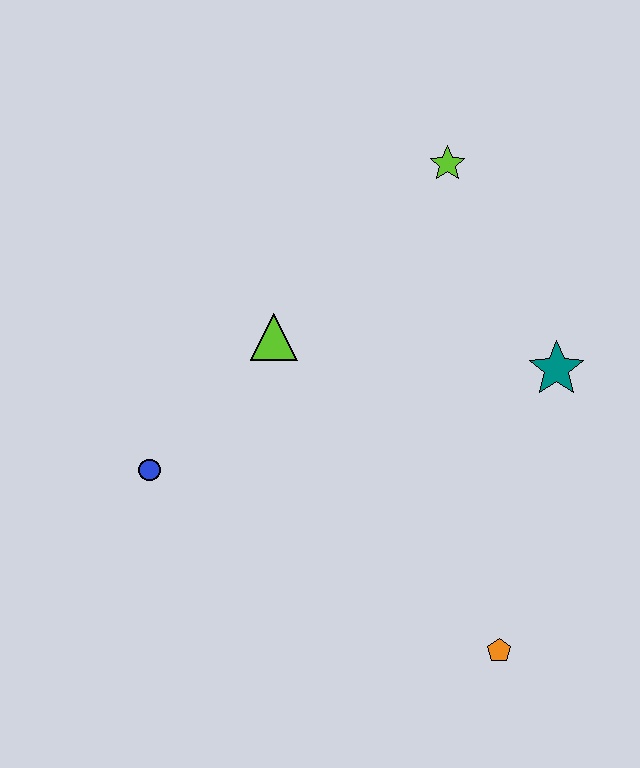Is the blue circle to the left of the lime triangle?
Yes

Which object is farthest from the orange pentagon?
The lime star is farthest from the orange pentagon.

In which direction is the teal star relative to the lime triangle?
The teal star is to the right of the lime triangle.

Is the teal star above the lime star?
No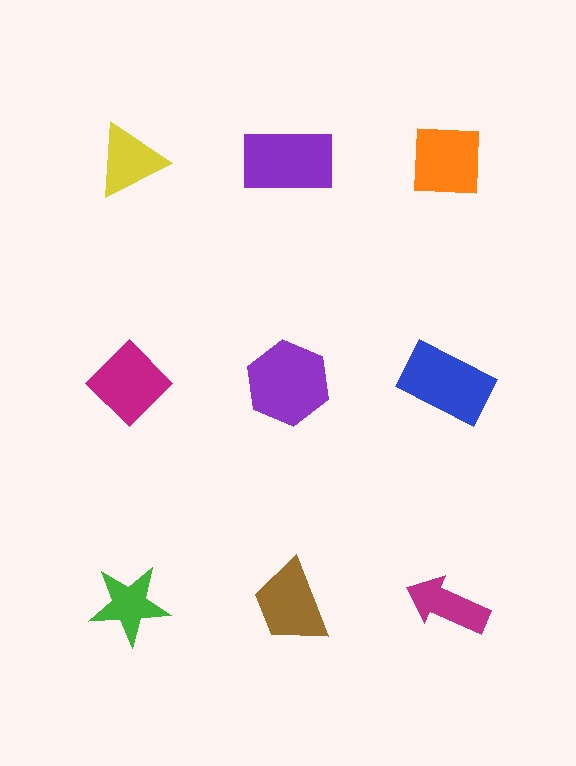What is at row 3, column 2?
A brown trapezoid.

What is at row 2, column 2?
A purple hexagon.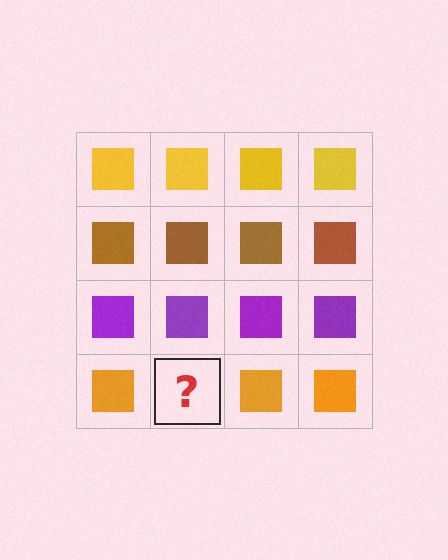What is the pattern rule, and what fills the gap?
The rule is that each row has a consistent color. The gap should be filled with an orange square.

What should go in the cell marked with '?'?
The missing cell should contain an orange square.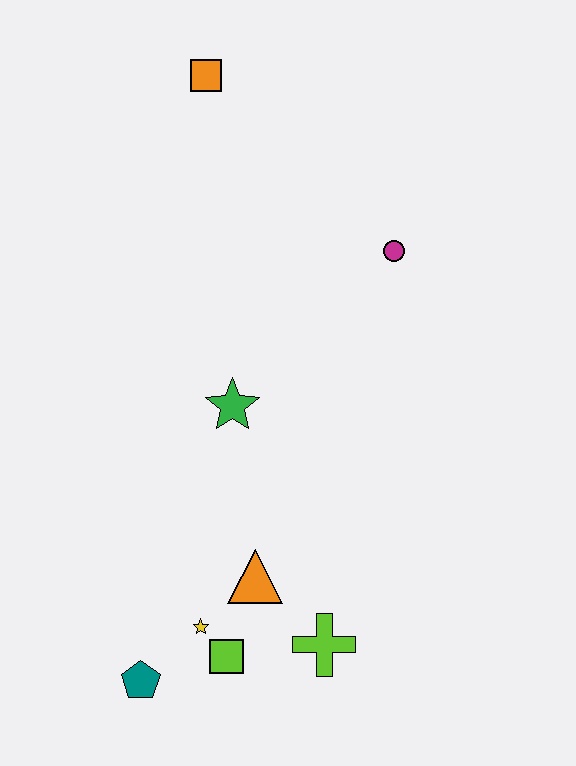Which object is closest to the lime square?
The yellow star is closest to the lime square.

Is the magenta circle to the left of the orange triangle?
No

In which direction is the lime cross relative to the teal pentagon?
The lime cross is to the right of the teal pentagon.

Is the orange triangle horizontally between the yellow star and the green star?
No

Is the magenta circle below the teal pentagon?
No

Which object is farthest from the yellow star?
The orange square is farthest from the yellow star.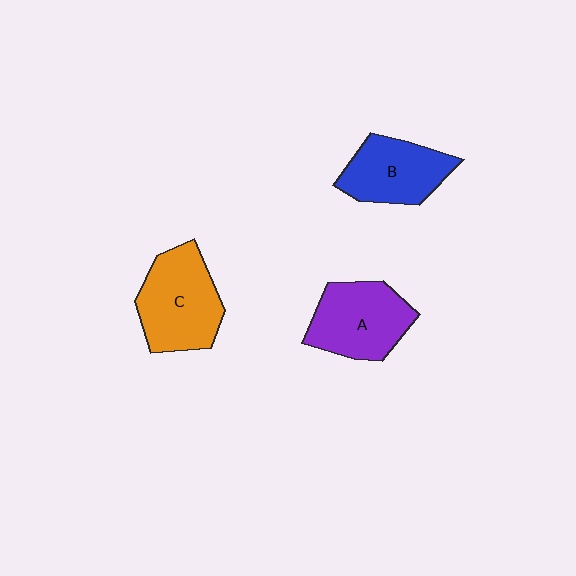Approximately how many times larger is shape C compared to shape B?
Approximately 1.2 times.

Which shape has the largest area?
Shape C (orange).